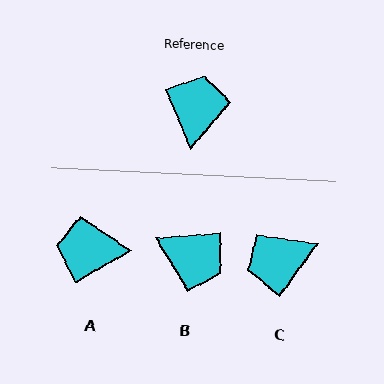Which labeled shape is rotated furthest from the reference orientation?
C, about 122 degrees away.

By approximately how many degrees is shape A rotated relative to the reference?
Approximately 96 degrees counter-clockwise.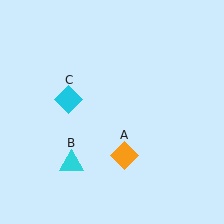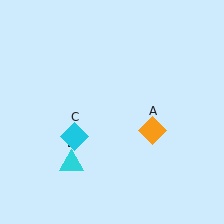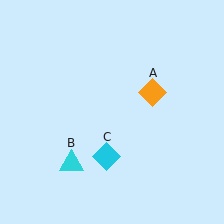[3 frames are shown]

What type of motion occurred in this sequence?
The orange diamond (object A), cyan diamond (object C) rotated counterclockwise around the center of the scene.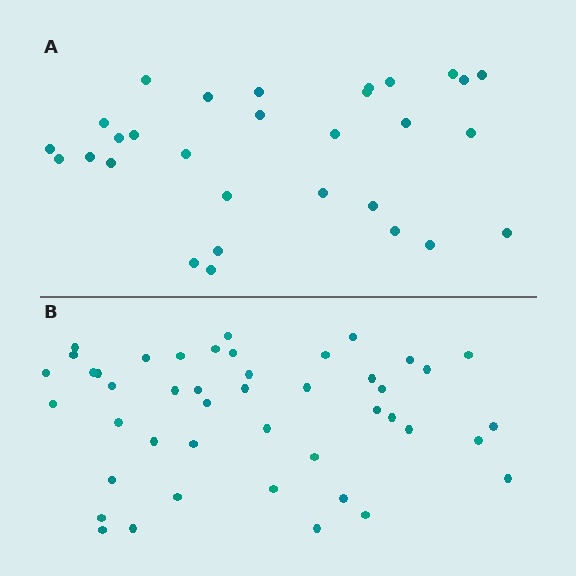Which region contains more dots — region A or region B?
Region B (the bottom region) has more dots.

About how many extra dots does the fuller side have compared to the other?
Region B has approximately 15 more dots than region A.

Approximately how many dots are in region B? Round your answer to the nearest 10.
About 40 dots. (The exact count is 45, which rounds to 40.)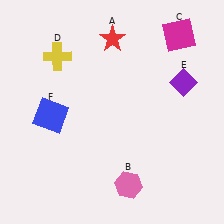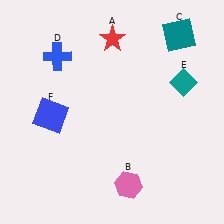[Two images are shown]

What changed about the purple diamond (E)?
In Image 1, E is purple. In Image 2, it changed to teal.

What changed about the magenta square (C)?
In Image 1, C is magenta. In Image 2, it changed to teal.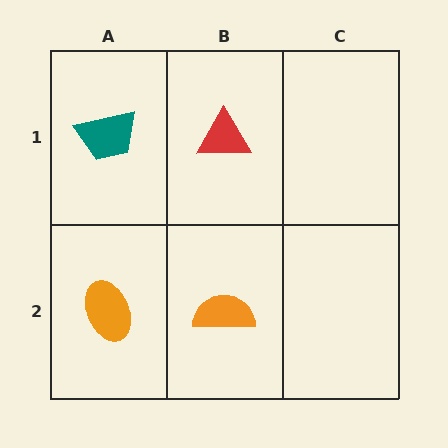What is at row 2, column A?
An orange ellipse.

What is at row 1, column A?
A teal trapezoid.